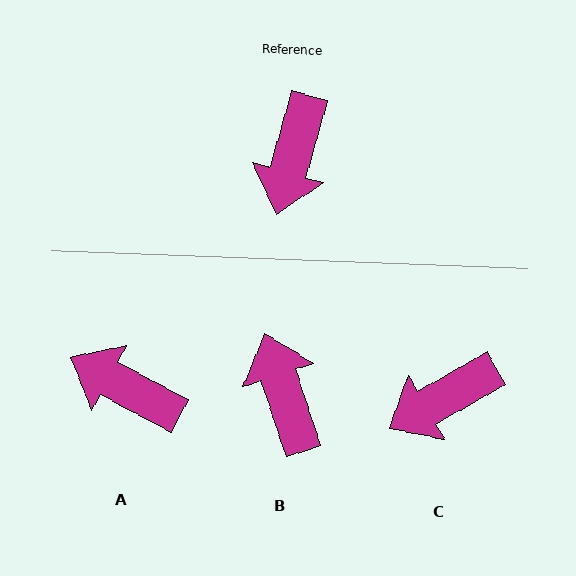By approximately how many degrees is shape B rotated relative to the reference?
Approximately 146 degrees clockwise.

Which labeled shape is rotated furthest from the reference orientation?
B, about 146 degrees away.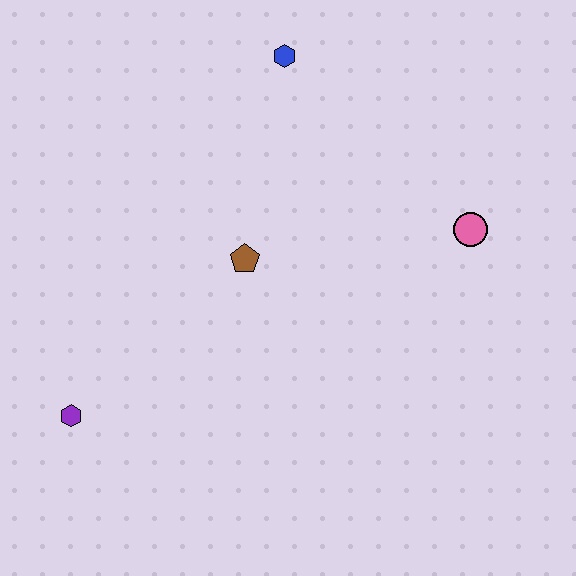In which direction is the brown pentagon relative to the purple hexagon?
The brown pentagon is to the right of the purple hexagon.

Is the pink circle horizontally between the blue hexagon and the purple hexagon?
No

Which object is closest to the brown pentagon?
The blue hexagon is closest to the brown pentagon.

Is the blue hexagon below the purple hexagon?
No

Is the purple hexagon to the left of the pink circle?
Yes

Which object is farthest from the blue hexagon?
The purple hexagon is farthest from the blue hexagon.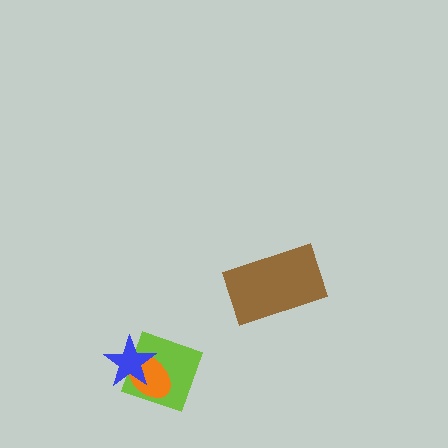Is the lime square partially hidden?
Yes, it is partially covered by another shape.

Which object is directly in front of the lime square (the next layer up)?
The orange ellipse is directly in front of the lime square.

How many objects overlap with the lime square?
2 objects overlap with the lime square.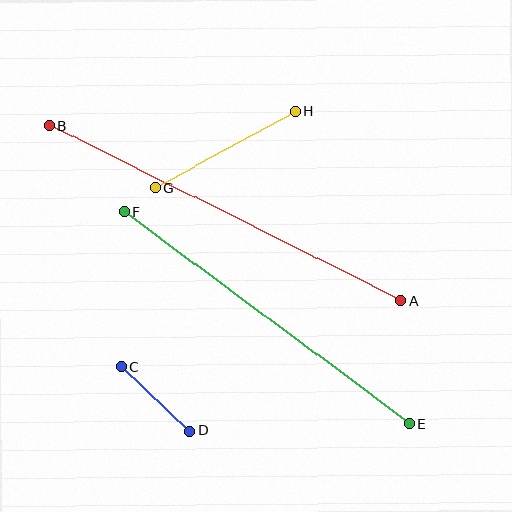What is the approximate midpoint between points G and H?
The midpoint is at approximately (225, 149) pixels.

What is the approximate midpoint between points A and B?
The midpoint is at approximately (225, 213) pixels.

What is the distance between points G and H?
The distance is approximately 159 pixels.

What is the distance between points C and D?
The distance is approximately 94 pixels.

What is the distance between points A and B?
The distance is approximately 393 pixels.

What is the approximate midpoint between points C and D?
The midpoint is at approximately (156, 399) pixels.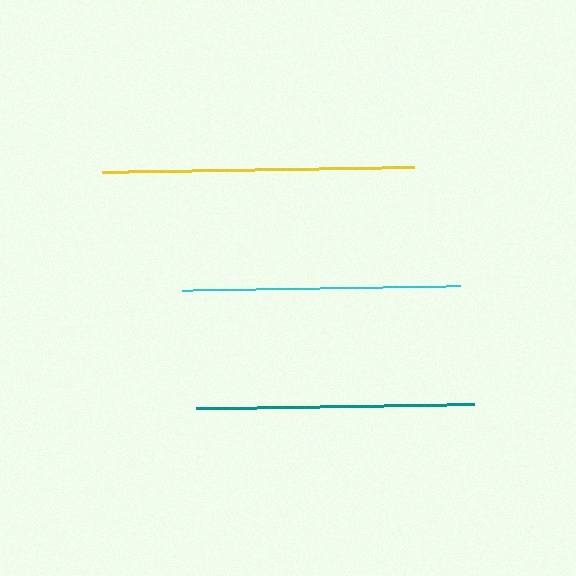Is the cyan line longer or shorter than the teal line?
The cyan line is longer than the teal line.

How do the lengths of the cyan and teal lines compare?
The cyan and teal lines are approximately the same length.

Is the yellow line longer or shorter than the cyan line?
The yellow line is longer than the cyan line.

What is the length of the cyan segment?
The cyan segment is approximately 278 pixels long.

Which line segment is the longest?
The yellow line is the longest at approximately 311 pixels.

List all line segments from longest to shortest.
From longest to shortest: yellow, cyan, teal.